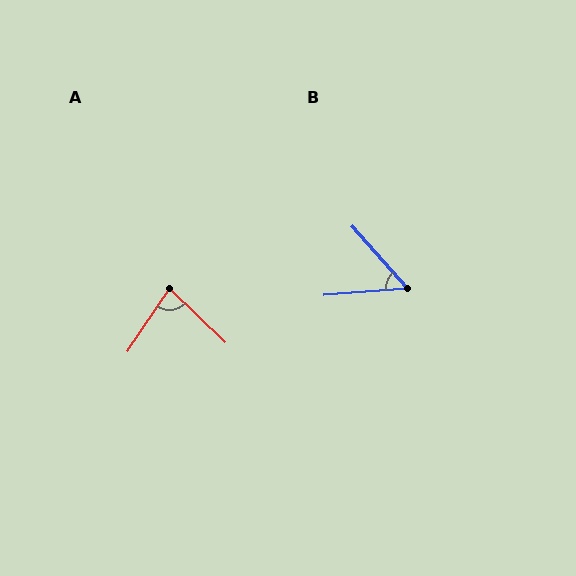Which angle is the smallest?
B, at approximately 53 degrees.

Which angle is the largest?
A, at approximately 80 degrees.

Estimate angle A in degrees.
Approximately 80 degrees.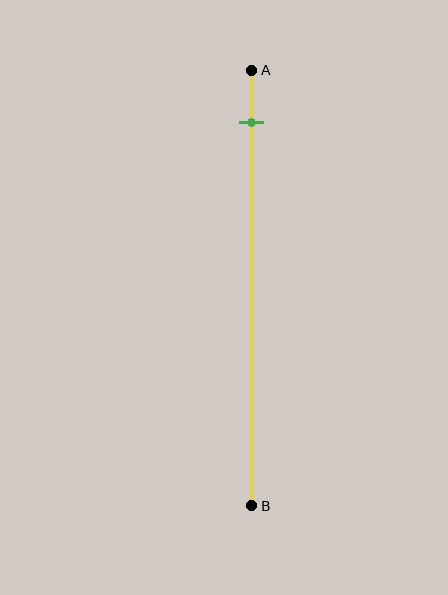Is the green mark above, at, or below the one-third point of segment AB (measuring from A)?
The green mark is above the one-third point of segment AB.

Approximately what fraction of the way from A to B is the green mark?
The green mark is approximately 10% of the way from A to B.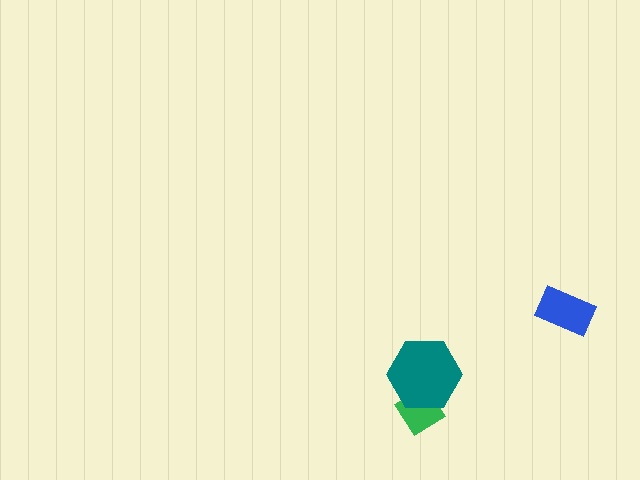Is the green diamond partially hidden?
Yes, it is partially covered by another shape.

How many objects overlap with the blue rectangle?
0 objects overlap with the blue rectangle.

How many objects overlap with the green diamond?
1 object overlaps with the green diamond.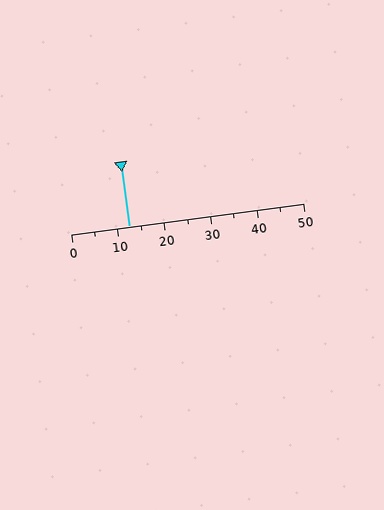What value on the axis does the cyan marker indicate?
The marker indicates approximately 12.5.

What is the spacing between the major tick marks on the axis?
The major ticks are spaced 10 apart.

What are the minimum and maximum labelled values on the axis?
The axis runs from 0 to 50.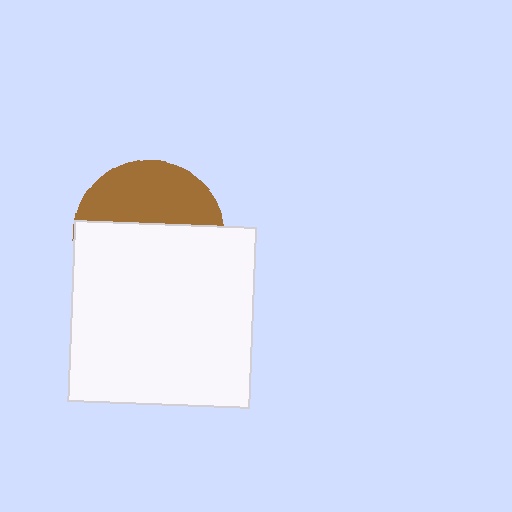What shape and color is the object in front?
The object in front is a white square.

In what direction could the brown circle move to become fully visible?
The brown circle could move up. That would shift it out from behind the white square entirely.